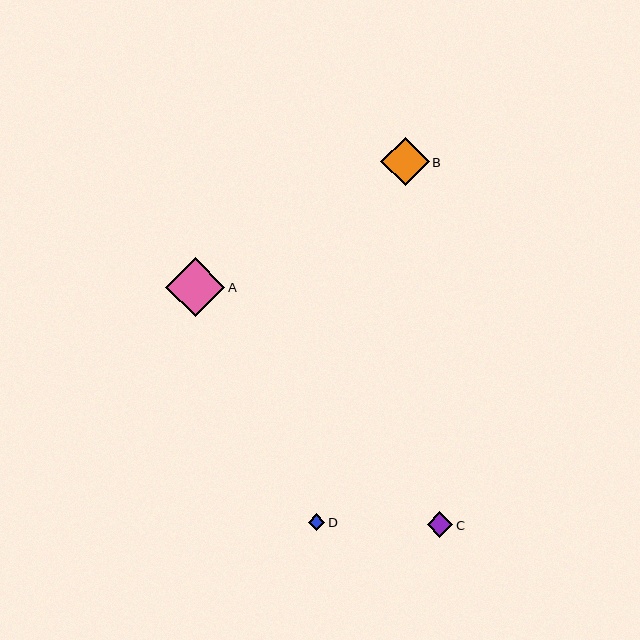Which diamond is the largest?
Diamond A is the largest with a size of approximately 59 pixels.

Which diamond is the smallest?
Diamond D is the smallest with a size of approximately 17 pixels.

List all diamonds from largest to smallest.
From largest to smallest: A, B, C, D.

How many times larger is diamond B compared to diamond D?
Diamond B is approximately 2.9 times the size of diamond D.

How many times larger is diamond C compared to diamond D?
Diamond C is approximately 1.5 times the size of diamond D.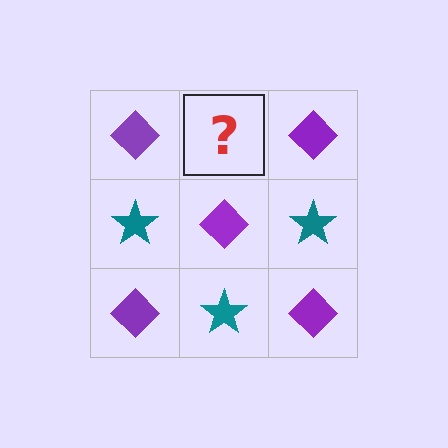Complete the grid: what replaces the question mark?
The question mark should be replaced with a teal star.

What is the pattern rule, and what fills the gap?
The rule is that it alternates purple diamond and teal star in a checkerboard pattern. The gap should be filled with a teal star.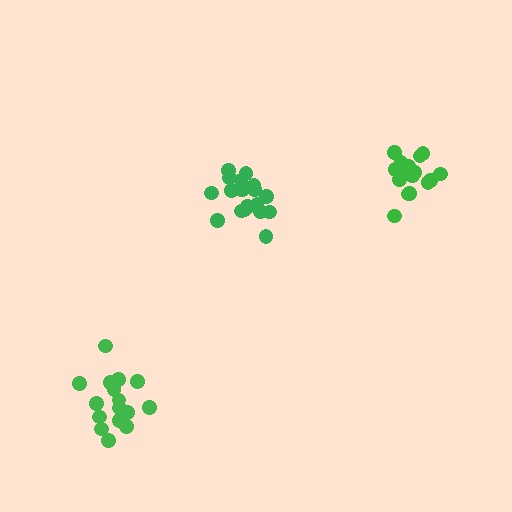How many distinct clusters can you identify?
There are 3 distinct clusters.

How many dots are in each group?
Group 1: 18 dots, Group 2: 16 dots, Group 3: 20 dots (54 total).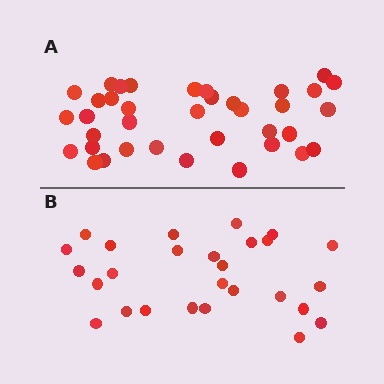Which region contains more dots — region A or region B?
Region A (the top region) has more dots.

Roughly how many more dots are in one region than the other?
Region A has roughly 10 or so more dots than region B.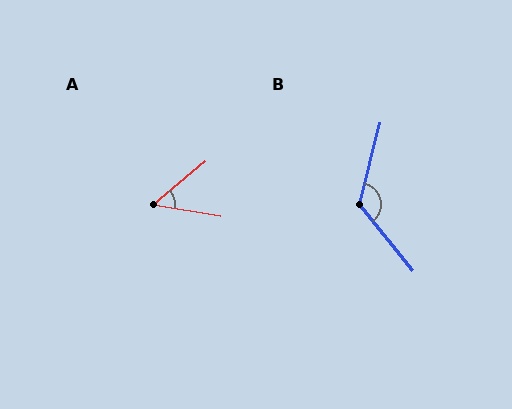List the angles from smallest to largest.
A (49°), B (126°).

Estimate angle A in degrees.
Approximately 49 degrees.